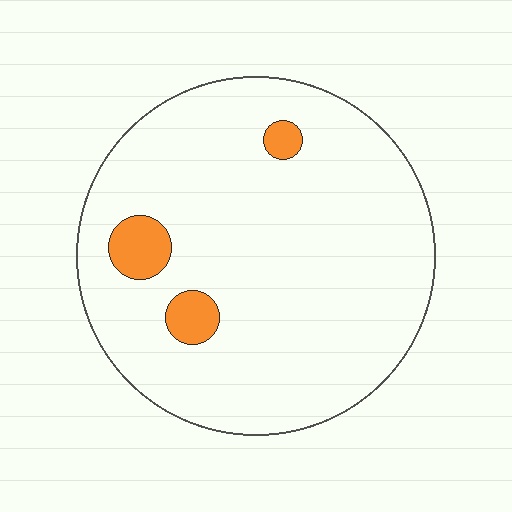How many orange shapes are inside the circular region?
3.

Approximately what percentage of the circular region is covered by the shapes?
Approximately 5%.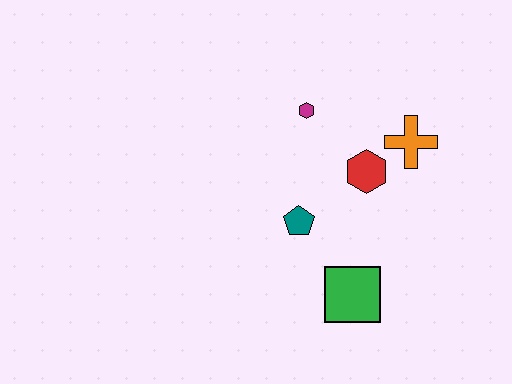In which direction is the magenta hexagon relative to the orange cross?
The magenta hexagon is to the left of the orange cross.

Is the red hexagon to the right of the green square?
Yes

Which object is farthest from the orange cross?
The green square is farthest from the orange cross.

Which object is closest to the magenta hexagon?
The red hexagon is closest to the magenta hexagon.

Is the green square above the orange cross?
No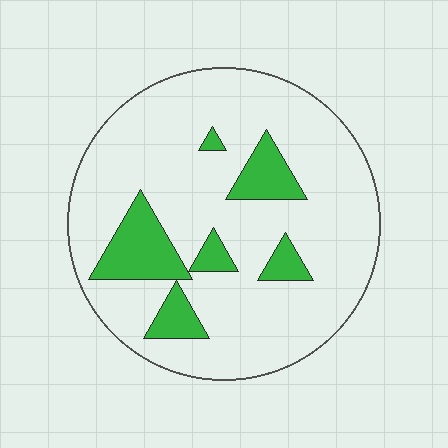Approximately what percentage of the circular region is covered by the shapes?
Approximately 15%.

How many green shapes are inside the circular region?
6.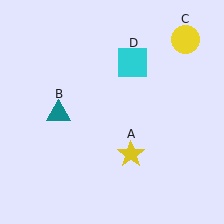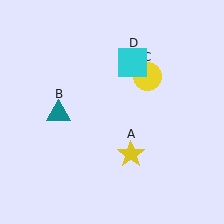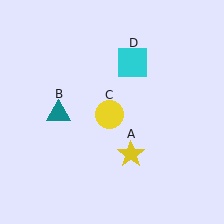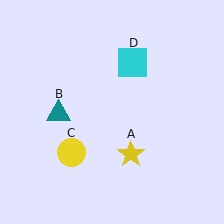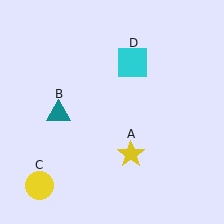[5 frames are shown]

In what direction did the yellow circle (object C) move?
The yellow circle (object C) moved down and to the left.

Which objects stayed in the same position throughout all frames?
Yellow star (object A) and teal triangle (object B) and cyan square (object D) remained stationary.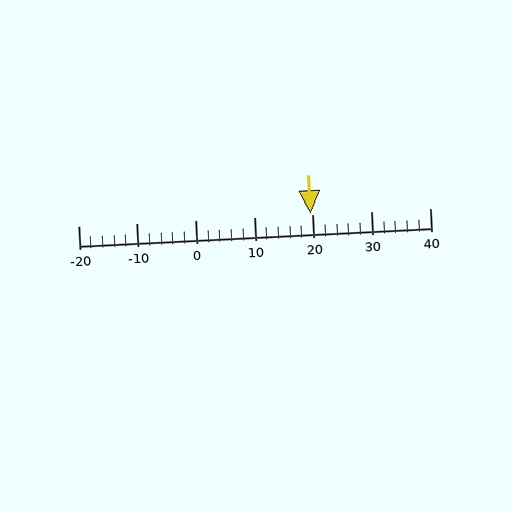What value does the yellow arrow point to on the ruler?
The yellow arrow points to approximately 20.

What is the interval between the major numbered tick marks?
The major tick marks are spaced 10 units apart.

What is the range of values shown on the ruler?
The ruler shows values from -20 to 40.